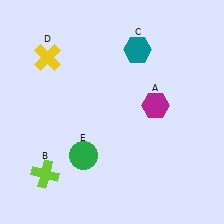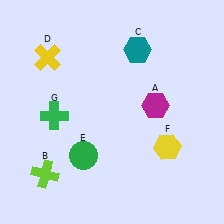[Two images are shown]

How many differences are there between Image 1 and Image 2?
There are 2 differences between the two images.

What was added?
A yellow hexagon (F), a green cross (G) were added in Image 2.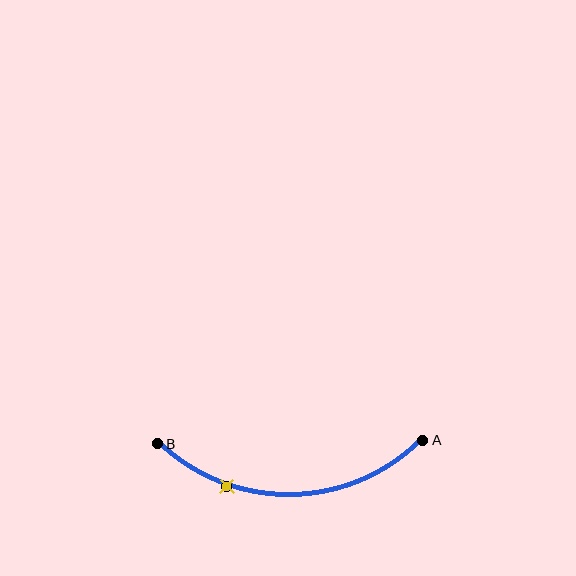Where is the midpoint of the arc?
The arc midpoint is the point on the curve farthest from the straight line joining A and B. It sits below that line.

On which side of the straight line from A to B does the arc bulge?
The arc bulges below the straight line connecting A and B.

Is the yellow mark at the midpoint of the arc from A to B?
No. The yellow mark lies on the arc but is closer to endpoint B. The arc midpoint would be at the point on the curve equidistant along the arc from both A and B.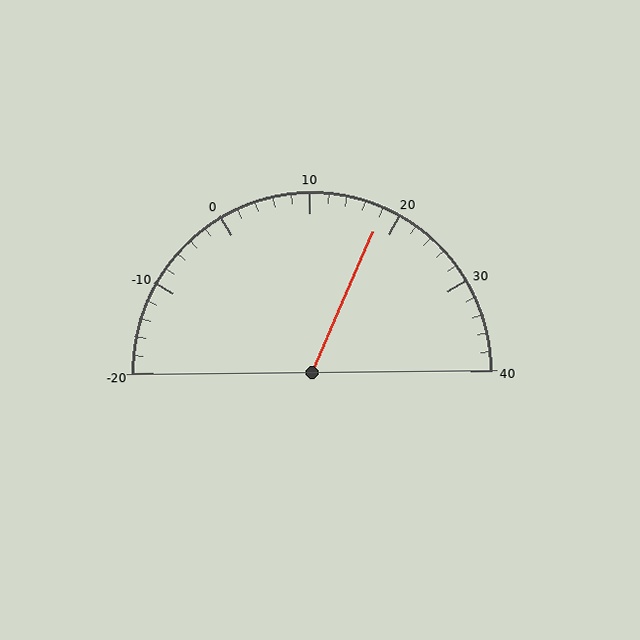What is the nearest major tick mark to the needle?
The nearest major tick mark is 20.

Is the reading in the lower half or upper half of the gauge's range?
The reading is in the upper half of the range (-20 to 40).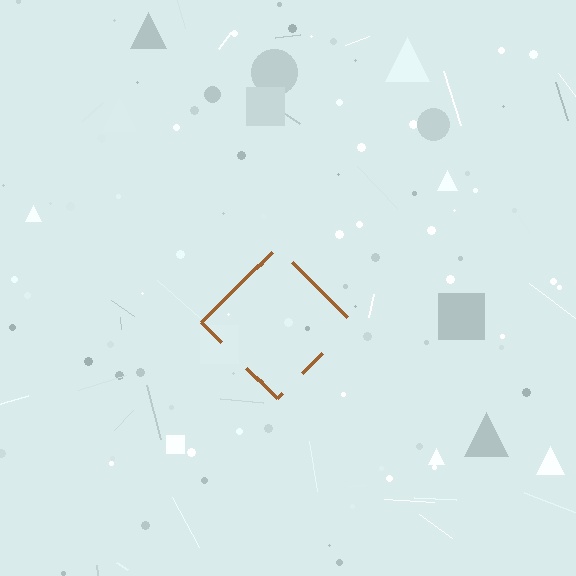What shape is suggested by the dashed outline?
The dashed outline suggests a diamond.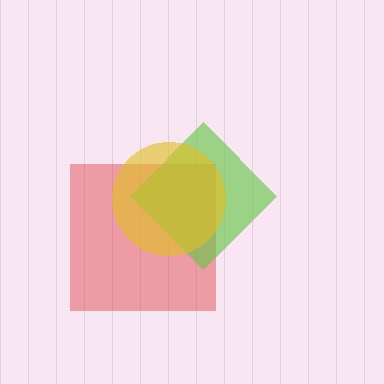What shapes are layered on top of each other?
The layered shapes are: a red square, a lime diamond, a yellow circle.